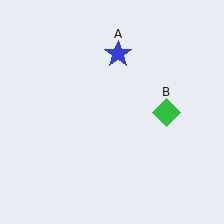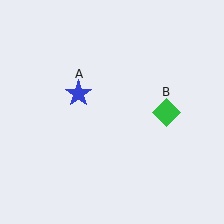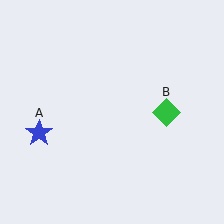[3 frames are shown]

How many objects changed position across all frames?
1 object changed position: blue star (object A).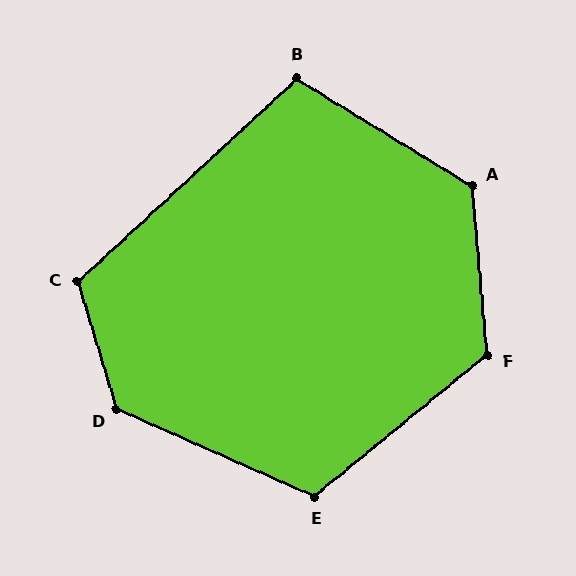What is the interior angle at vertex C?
Approximately 116 degrees (obtuse).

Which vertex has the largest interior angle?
D, at approximately 131 degrees.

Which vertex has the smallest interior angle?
B, at approximately 105 degrees.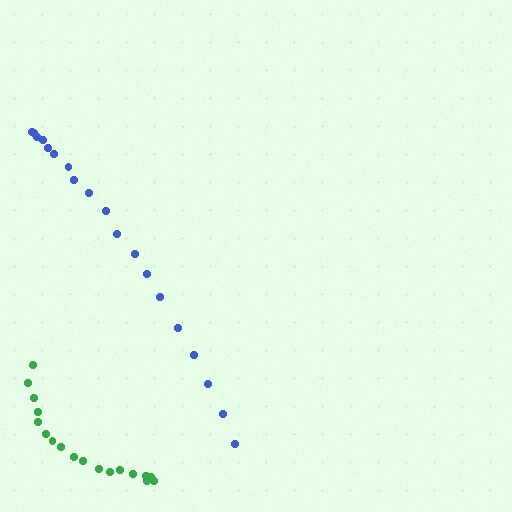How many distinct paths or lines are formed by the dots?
There are 2 distinct paths.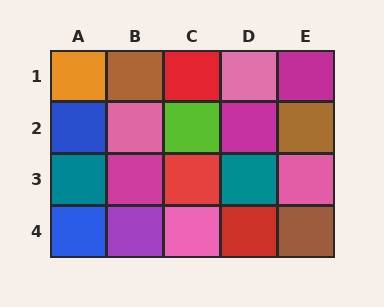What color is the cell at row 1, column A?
Orange.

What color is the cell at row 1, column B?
Brown.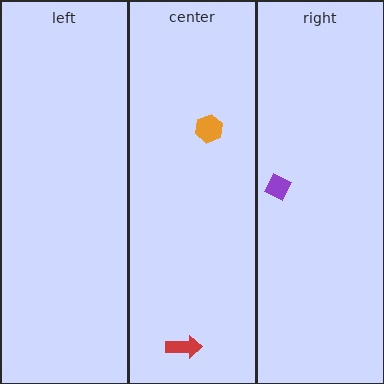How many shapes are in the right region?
1.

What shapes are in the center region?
The red arrow, the orange hexagon.